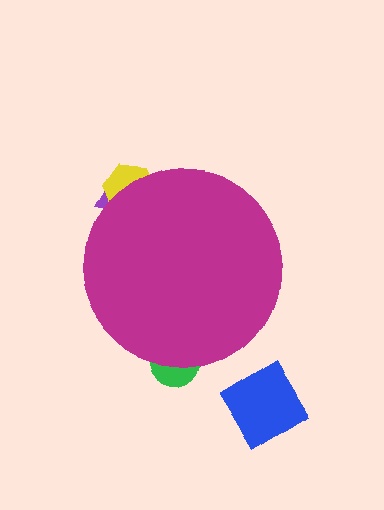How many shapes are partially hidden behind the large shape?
3 shapes are partially hidden.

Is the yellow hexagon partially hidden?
Yes, the yellow hexagon is partially hidden behind the magenta circle.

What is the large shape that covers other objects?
A magenta circle.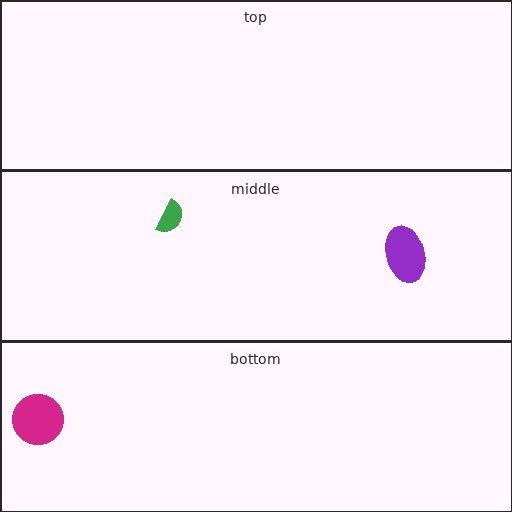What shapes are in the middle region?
The purple ellipse, the green semicircle.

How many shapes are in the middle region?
2.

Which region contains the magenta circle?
The bottom region.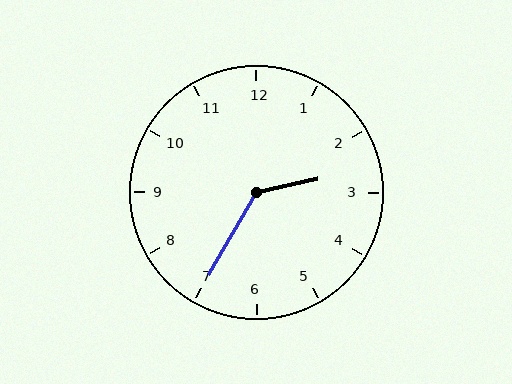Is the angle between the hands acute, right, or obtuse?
It is obtuse.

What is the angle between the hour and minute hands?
Approximately 132 degrees.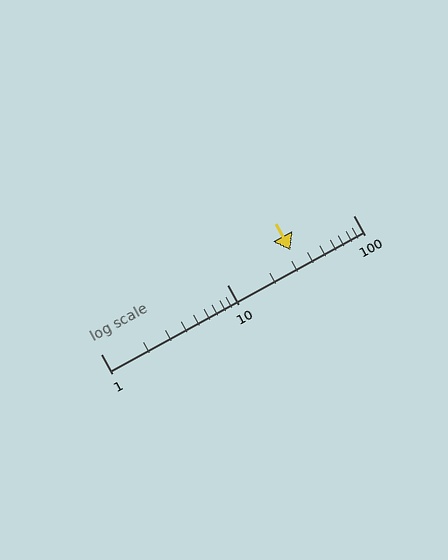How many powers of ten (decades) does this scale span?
The scale spans 2 decades, from 1 to 100.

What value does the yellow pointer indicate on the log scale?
The pointer indicates approximately 32.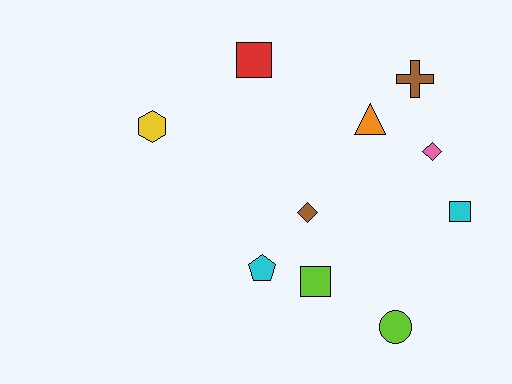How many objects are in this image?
There are 10 objects.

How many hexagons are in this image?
There is 1 hexagon.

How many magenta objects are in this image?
There are no magenta objects.